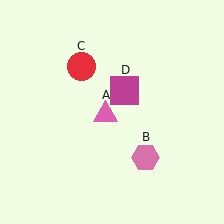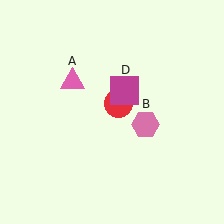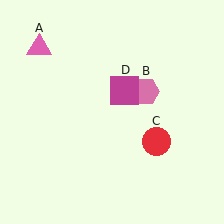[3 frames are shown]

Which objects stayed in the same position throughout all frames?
Magenta square (object D) remained stationary.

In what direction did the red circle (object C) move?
The red circle (object C) moved down and to the right.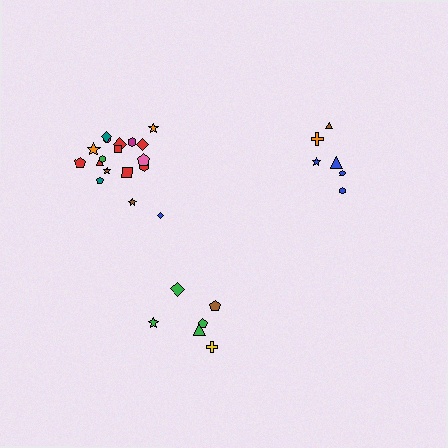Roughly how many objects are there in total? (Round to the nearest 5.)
Roughly 30 objects in total.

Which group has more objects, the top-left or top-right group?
The top-left group.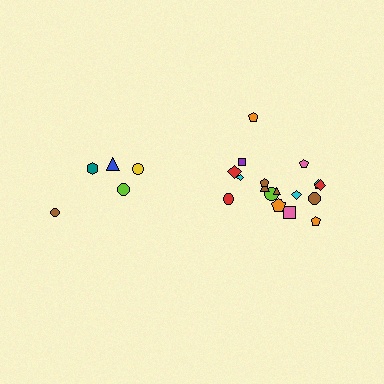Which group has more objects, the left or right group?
The right group.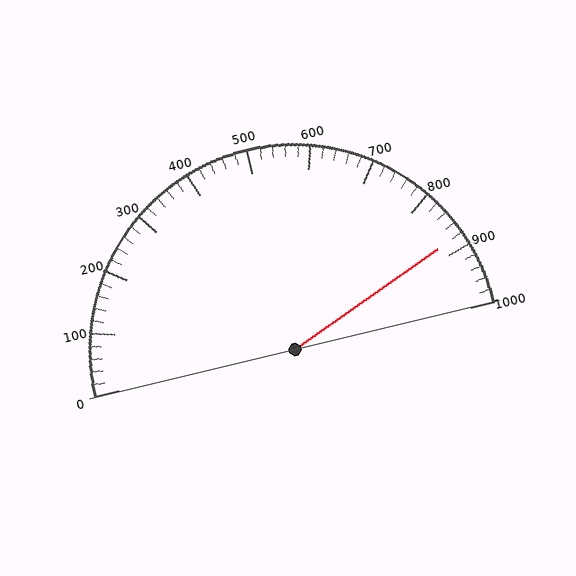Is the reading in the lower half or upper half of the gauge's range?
The reading is in the upper half of the range (0 to 1000).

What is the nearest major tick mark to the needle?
The nearest major tick mark is 900.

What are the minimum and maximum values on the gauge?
The gauge ranges from 0 to 1000.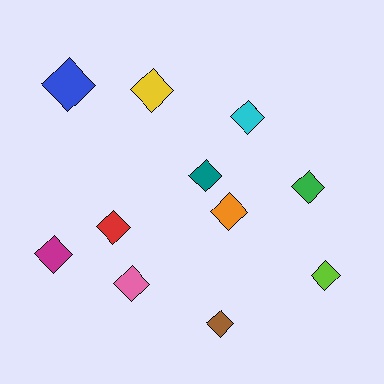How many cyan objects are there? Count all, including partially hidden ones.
There is 1 cyan object.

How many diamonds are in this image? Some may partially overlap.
There are 11 diamonds.